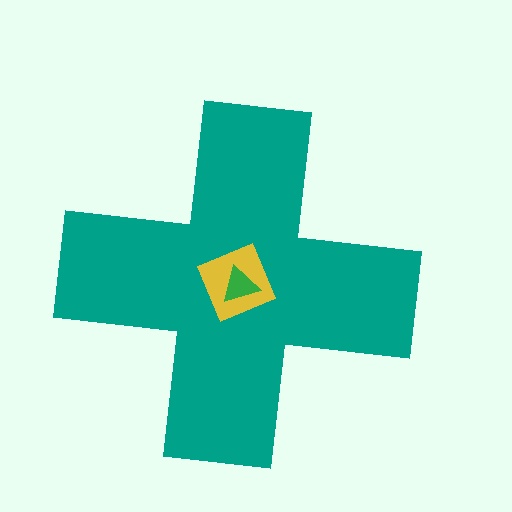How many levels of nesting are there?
3.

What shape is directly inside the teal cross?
The yellow diamond.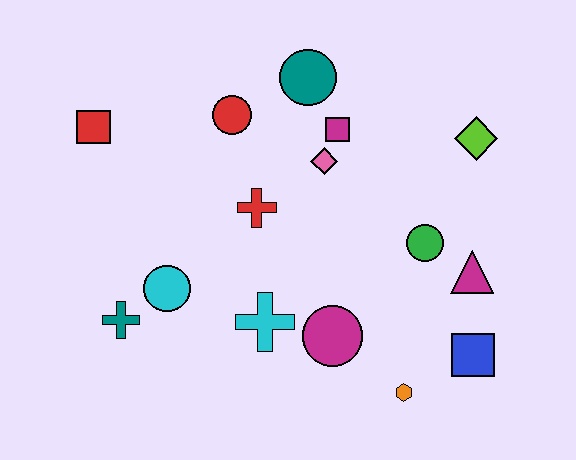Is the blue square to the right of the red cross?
Yes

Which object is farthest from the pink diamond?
The teal cross is farthest from the pink diamond.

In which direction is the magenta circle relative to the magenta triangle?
The magenta circle is to the left of the magenta triangle.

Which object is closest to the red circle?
The teal circle is closest to the red circle.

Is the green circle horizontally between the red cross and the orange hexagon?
No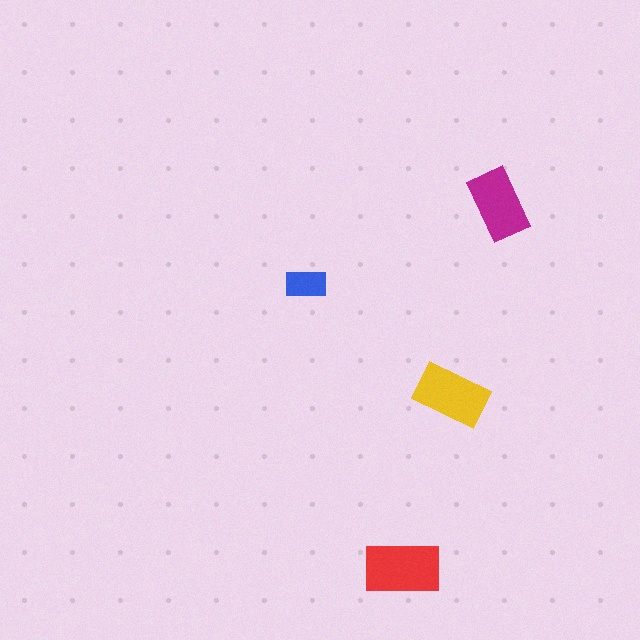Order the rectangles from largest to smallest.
the red one, the yellow one, the magenta one, the blue one.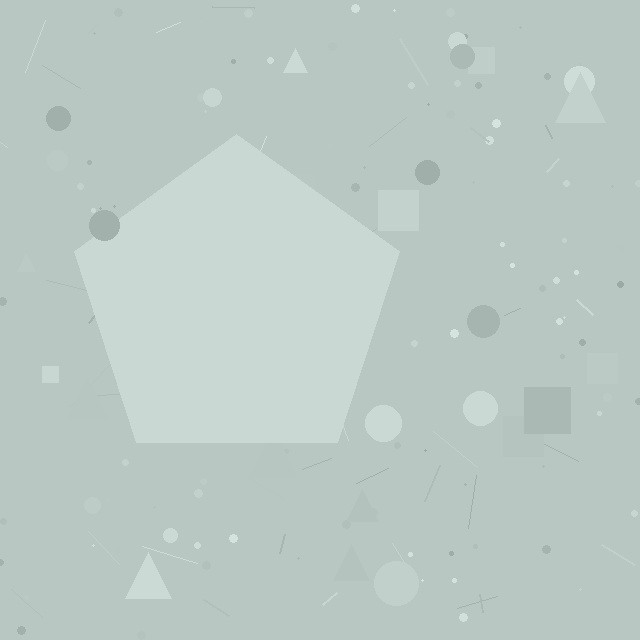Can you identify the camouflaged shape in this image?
The camouflaged shape is a pentagon.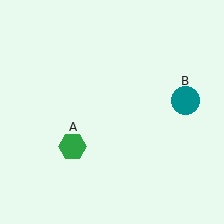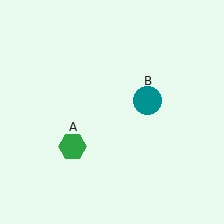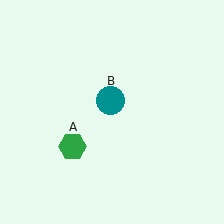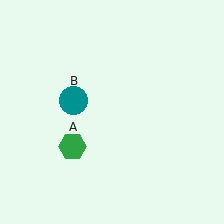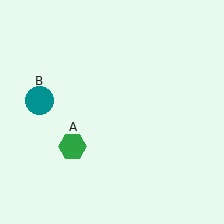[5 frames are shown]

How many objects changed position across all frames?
1 object changed position: teal circle (object B).